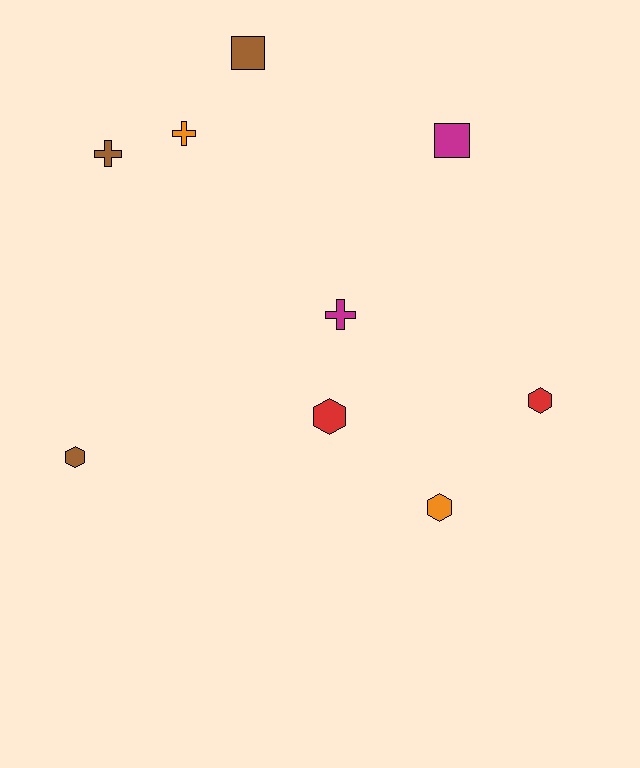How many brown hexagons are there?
There is 1 brown hexagon.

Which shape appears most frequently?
Hexagon, with 4 objects.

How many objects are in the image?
There are 9 objects.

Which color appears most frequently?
Brown, with 3 objects.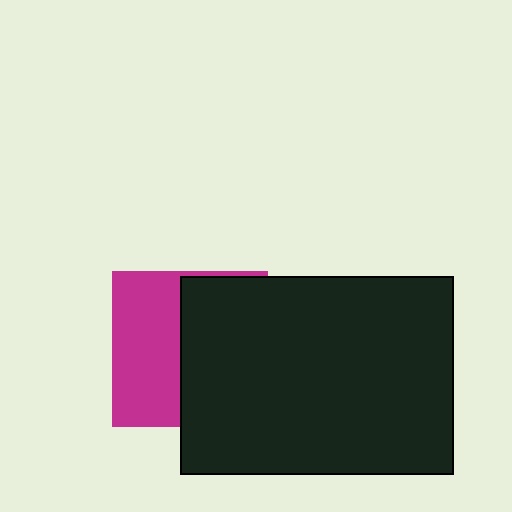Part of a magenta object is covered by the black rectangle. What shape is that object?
It is a square.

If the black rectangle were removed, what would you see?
You would see the complete magenta square.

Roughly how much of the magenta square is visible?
About half of it is visible (roughly 45%).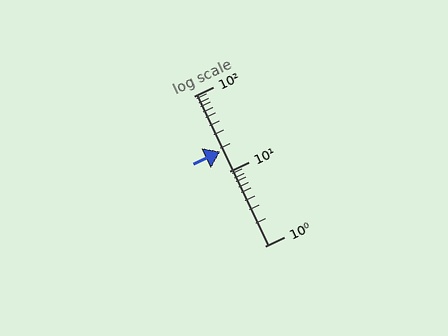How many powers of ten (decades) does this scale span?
The scale spans 2 decades, from 1 to 100.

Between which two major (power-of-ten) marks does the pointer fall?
The pointer is between 10 and 100.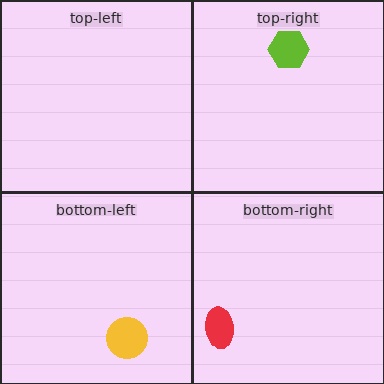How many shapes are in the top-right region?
1.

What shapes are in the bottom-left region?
The yellow circle.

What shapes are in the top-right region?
The lime hexagon.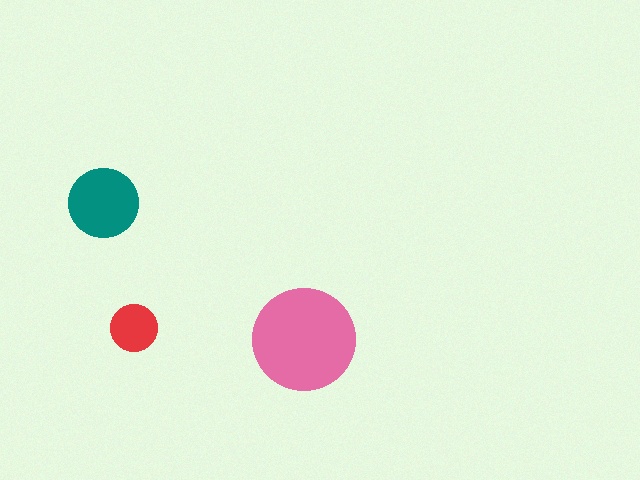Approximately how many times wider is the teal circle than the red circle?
About 1.5 times wider.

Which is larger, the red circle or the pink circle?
The pink one.